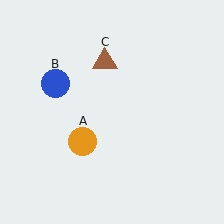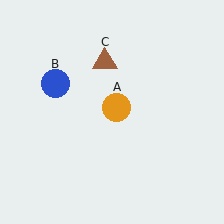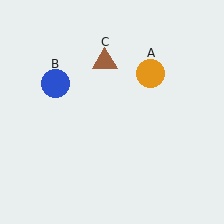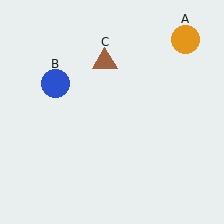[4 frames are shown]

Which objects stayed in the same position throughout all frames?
Blue circle (object B) and brown triangle (object C) remained stationary.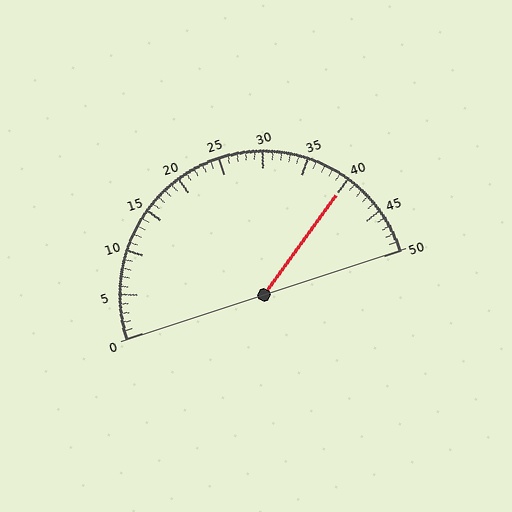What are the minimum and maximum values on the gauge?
The gauge ranges from 0 to 50.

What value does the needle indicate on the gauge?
The needle indicates approximately 40.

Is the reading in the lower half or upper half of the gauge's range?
The reading is in the upper half of the range (0 to 50).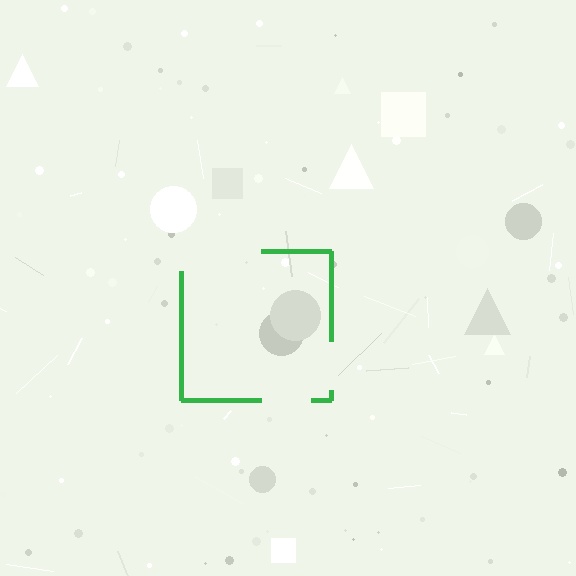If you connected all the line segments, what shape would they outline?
They would outline a square.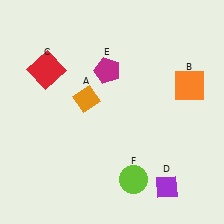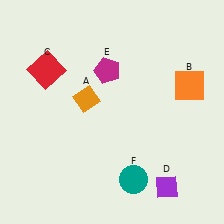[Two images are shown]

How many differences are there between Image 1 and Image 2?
There is 1 difference between the two images.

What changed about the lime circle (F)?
In Image 1, F is lime. In Image 2, it changed to teal.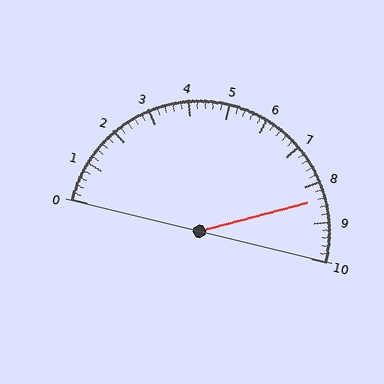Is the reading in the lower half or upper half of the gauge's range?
The reading is in the upper half of the range (0 to 10).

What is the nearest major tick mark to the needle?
The nearest major tick mark is 8.